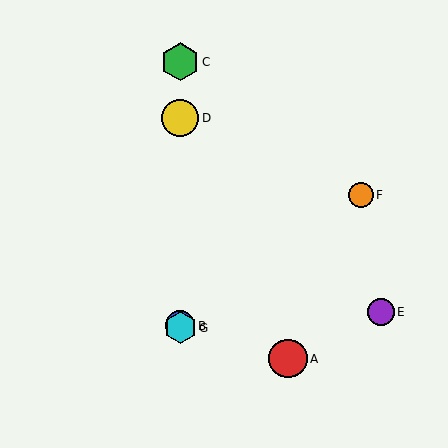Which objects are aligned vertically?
Objects B, C, D, G are aligned vertically.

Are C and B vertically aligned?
Yes, both are at x≈180.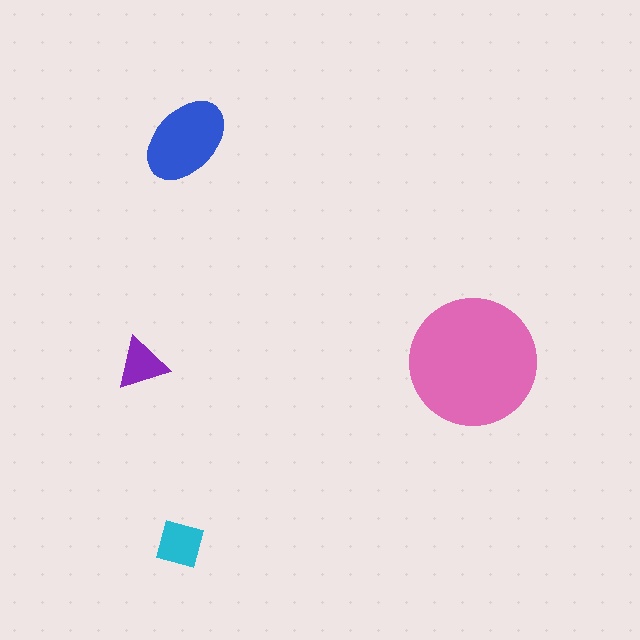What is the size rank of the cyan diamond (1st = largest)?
3rd.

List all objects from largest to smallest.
The pink circle, the blue ellipse, the cyan diamond, the purple triangle.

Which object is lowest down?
The cyan diamond is bottommost.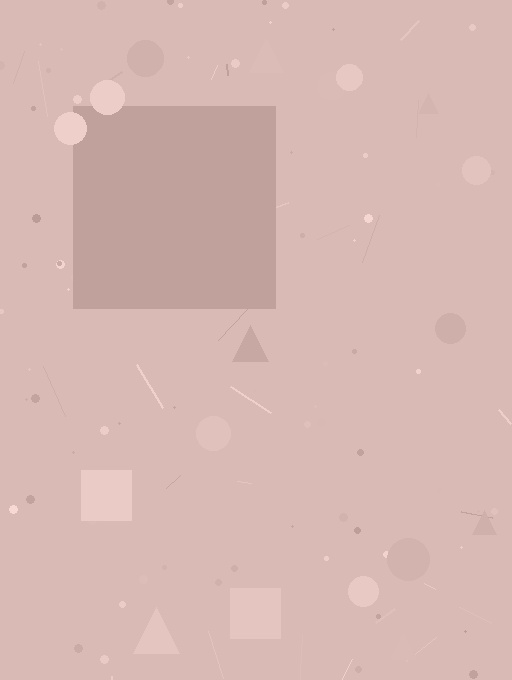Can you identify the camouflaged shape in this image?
The camouflaged shape is a square.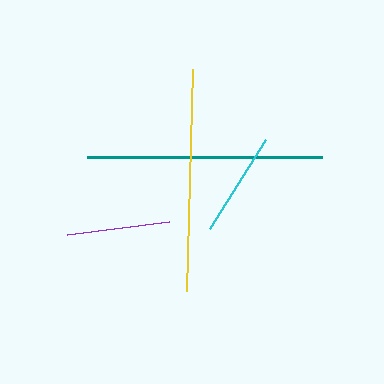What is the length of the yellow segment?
The yellow segment is approximately 222 pixels long.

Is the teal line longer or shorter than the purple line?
The teal line is longer than the purple line.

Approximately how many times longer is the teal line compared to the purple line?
The teal line is approximately 2.3 times the length of the purple line.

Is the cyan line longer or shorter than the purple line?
The cyan line is longer than the purple line.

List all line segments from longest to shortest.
From longest to shortest: teal, yellow, cyan, purple.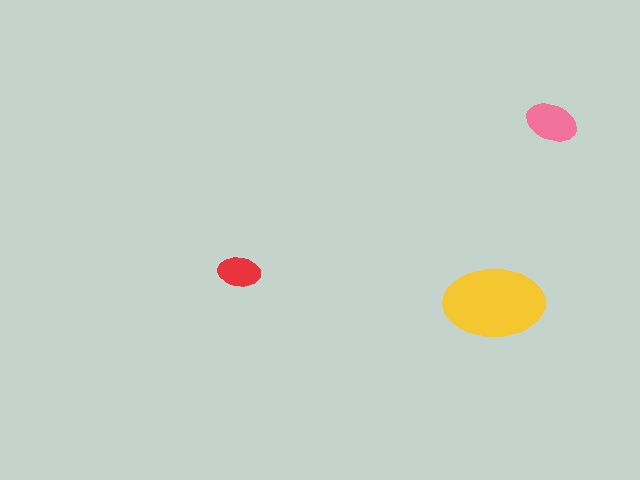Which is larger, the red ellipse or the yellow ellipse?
The yellow one.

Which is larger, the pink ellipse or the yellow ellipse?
The yellow one.